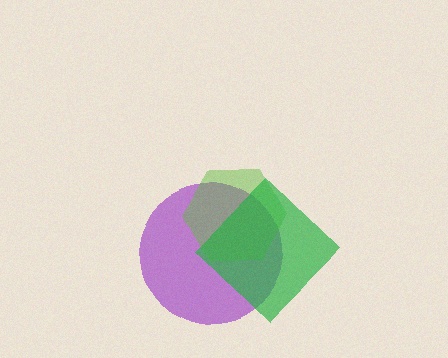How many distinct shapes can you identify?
There are 3 distinct shapes: a purple circle, a lime hexagon, a green diamond.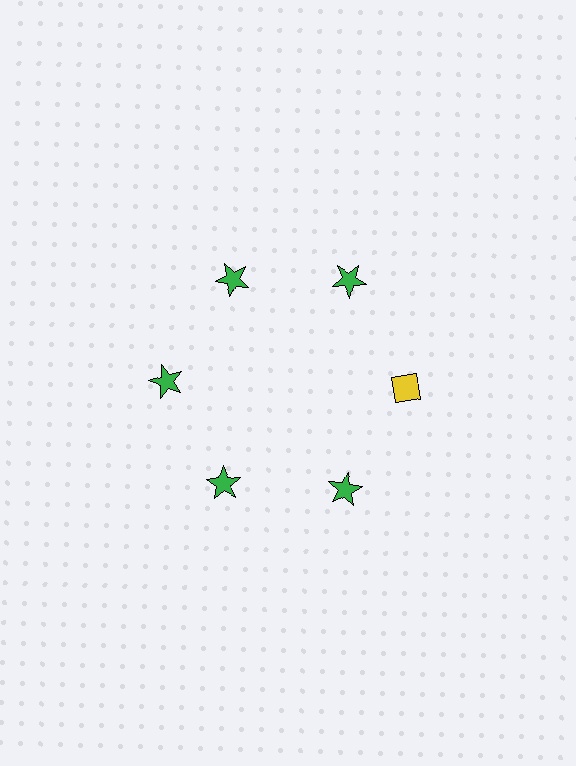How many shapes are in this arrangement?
There are 6 shapes arranged in a ring pattern.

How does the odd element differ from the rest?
It differs in both color (yellow instead of green) and shape (diamond instead of star).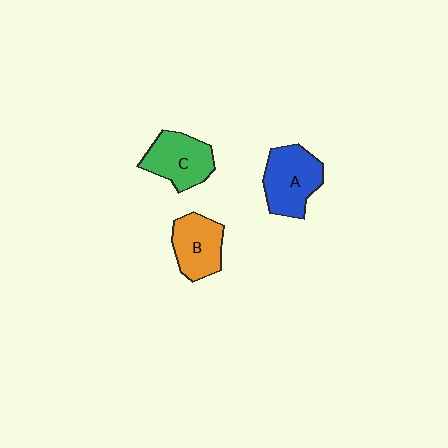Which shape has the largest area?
Shape A (blue).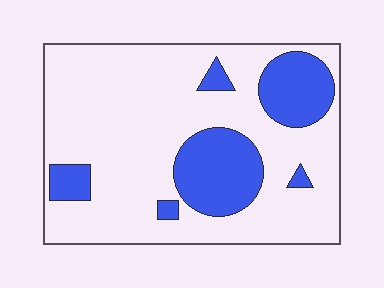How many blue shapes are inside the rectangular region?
6.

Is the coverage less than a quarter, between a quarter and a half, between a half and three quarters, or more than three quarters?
Less than a quarter.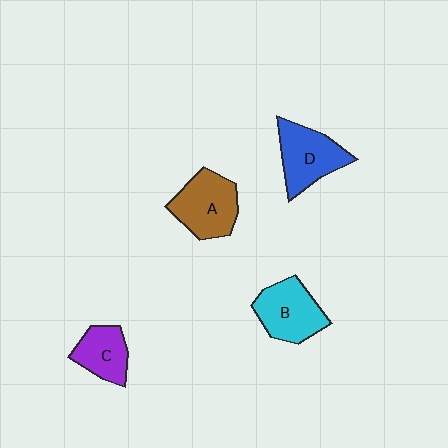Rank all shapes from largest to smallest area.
From largest to smallest: A (brown), D (blue), B (cyan), C (purple).